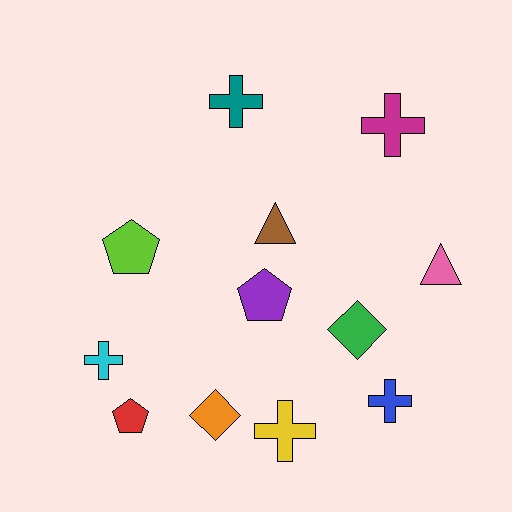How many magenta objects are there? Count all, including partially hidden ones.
There is 1 magenta object.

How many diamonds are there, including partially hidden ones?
There are 2 diamonds.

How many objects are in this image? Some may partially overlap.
There are 12 objects.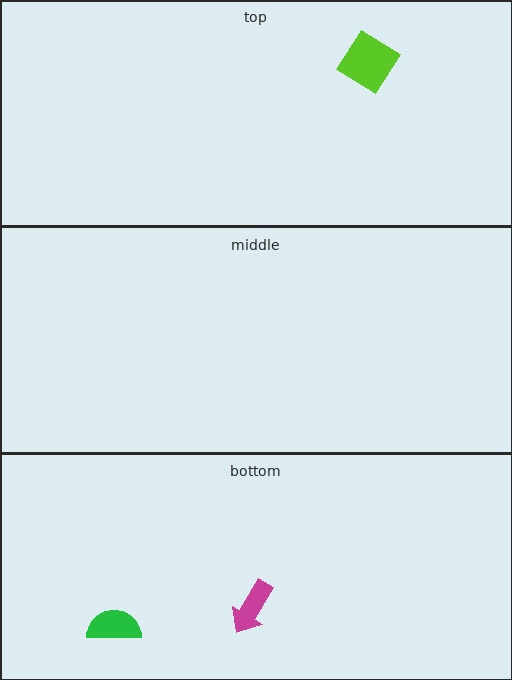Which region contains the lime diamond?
The top region.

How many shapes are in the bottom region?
2.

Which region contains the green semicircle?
The bottom region.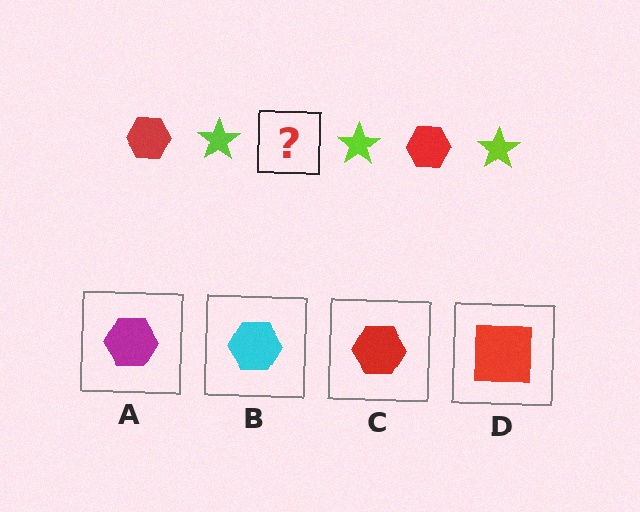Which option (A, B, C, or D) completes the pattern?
C.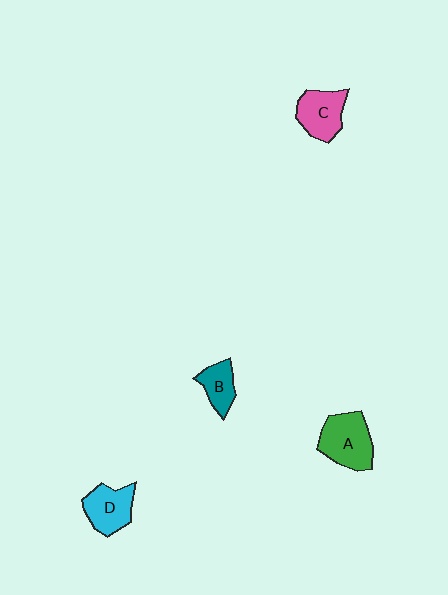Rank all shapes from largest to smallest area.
From largest to smallest: A (green), C (pink), D (cyan), B (teal).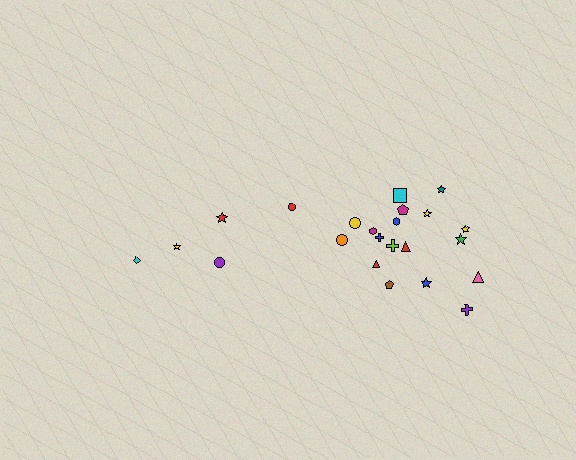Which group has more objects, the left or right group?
The right group.